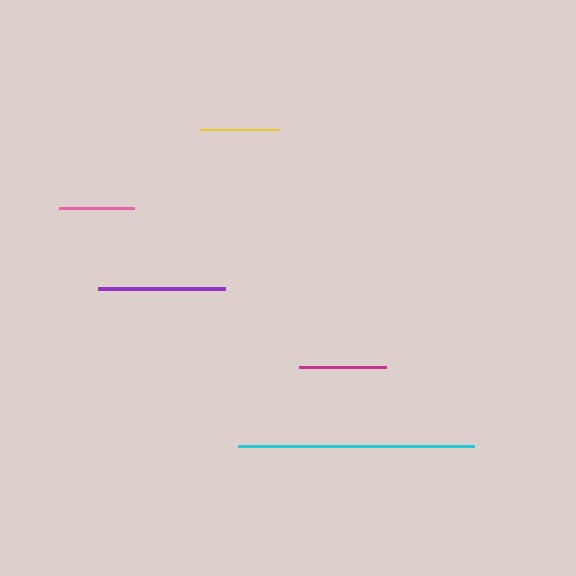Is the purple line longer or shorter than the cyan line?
The cyan line is longer than the purple line.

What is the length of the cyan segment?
The cyan segment is approximately 235 pixels long.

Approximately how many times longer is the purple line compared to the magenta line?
The purple line is approximately 1.5 times the length of the magenta line.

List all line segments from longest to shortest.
From longest to shortest: cyan, purple, magenta, yellow, pink.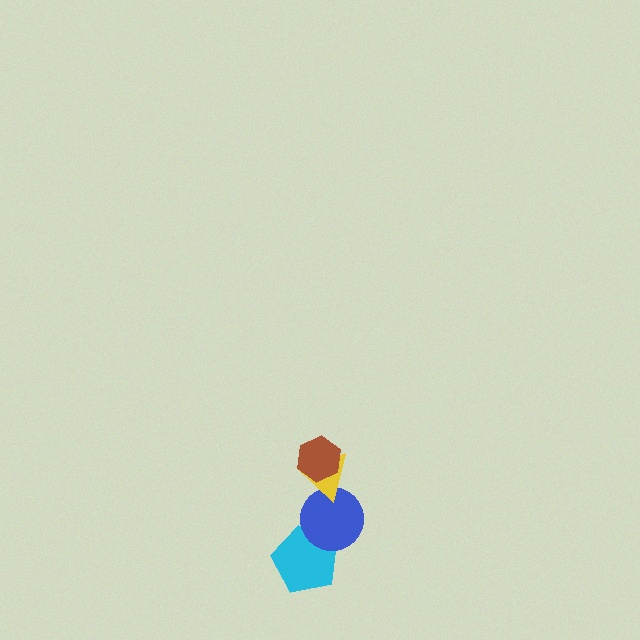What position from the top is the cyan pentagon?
The cyan pentagon is 4th from the top.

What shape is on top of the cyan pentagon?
The blue circle is on top of the cyan pentagon.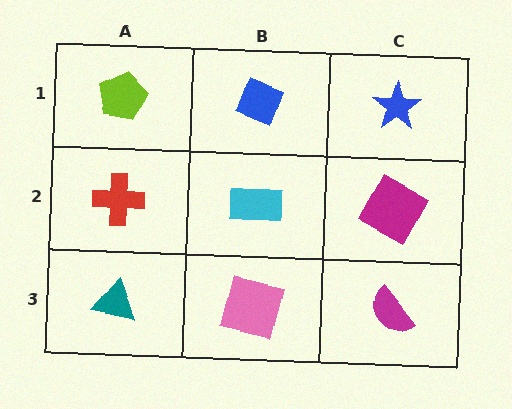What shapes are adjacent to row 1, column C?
A magenta square (row 2, column C), a blue diamond (row 1, column B).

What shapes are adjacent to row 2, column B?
A blue diamond (row 1, column B), a pink square (row 3, column B), a red cross (row 2, column A), a magenta square (row 2, column C).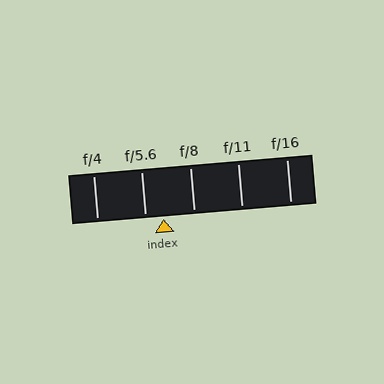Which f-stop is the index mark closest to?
The index mark is closest to f/5.6.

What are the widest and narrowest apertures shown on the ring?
The widest aperture shown is f/4 and the narrowest is f/16.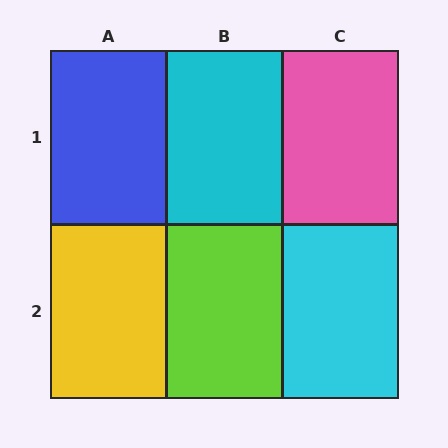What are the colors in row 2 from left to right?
Yellow, lime, cyan.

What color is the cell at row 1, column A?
Blue.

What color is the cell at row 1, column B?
Cyan.